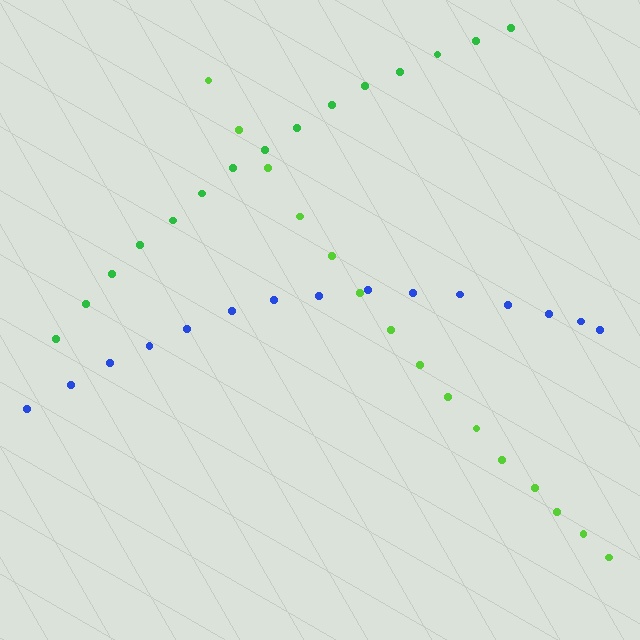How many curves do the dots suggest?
There are 3 distinct paths.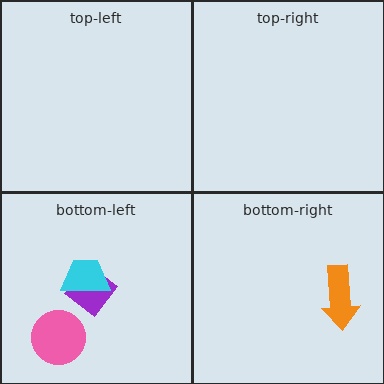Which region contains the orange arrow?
The bottom-right region.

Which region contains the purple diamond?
The bottom-left region.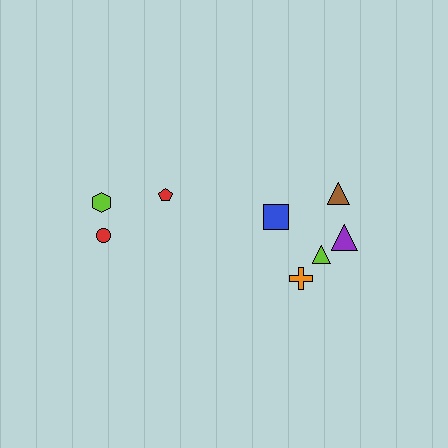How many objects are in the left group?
There are 3 objects.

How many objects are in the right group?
There are 5 objects.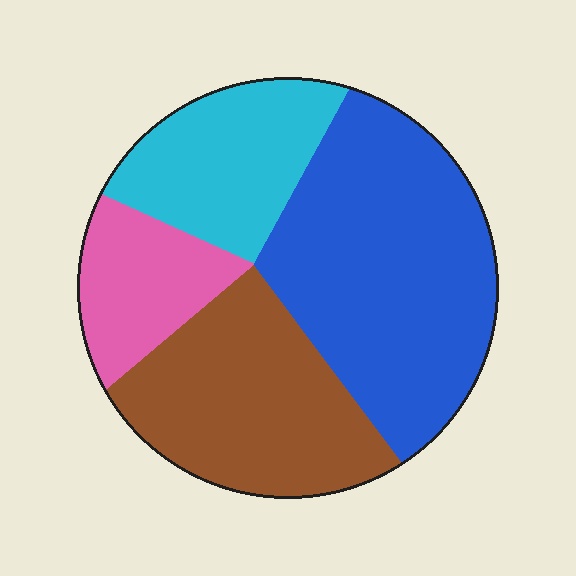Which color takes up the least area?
Pink, at roughly 15%.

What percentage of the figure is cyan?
Cyan covers roughly 20% of the figure.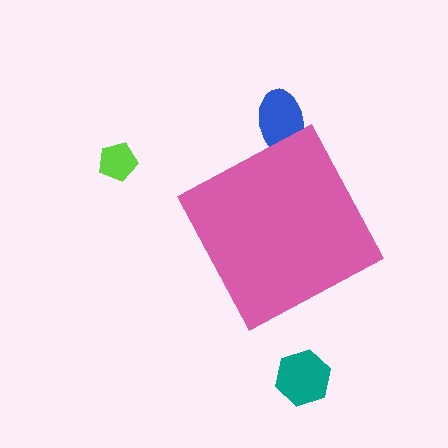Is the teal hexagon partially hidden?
No, the teal hexagon is fully visible.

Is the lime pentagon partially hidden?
No, the lime pentagon is fully visible.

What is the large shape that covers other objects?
A pink diamond.